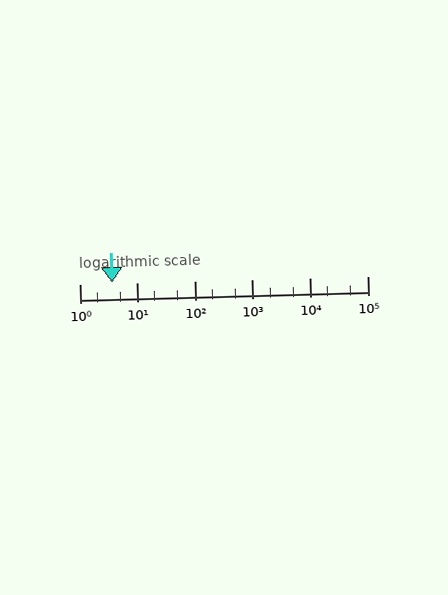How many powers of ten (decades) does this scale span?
The scale spans 5 decades, from 1 to 100000.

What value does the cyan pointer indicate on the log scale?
The pointer indicates approximately 3.6.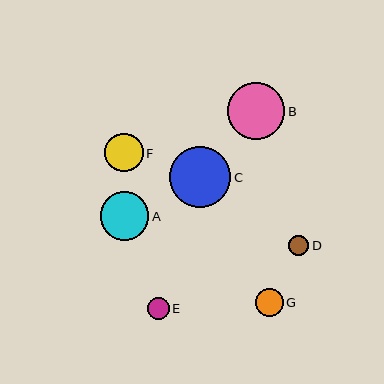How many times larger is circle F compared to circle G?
Circle F is approximately 1.3 times the size of circle G.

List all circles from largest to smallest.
From largest to smallest: C, B, A, F, G, E, D.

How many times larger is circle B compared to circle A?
Circle B is approximately 1.2 times the size of circle A.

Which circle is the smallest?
Circle D is the smallest with a size of approximately 20 pixels.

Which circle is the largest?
Circle C is the largest with a size of approximately 61 pixels.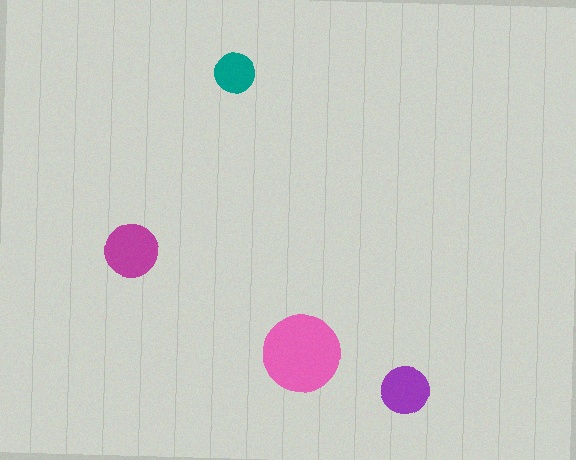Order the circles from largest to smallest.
the pink one, the magenta one, the purple one, the teal one.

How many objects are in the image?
There are 4 objects in the image.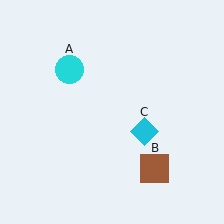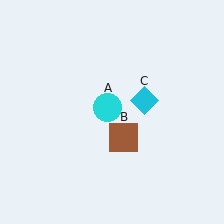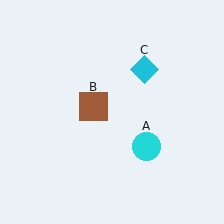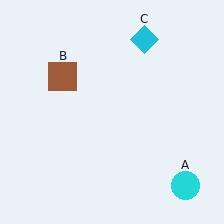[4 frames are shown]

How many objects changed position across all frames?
3 objects changed position: cyan circle (object A), brown square (object B), cyan diamond (object C).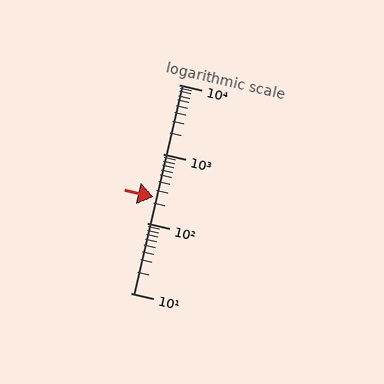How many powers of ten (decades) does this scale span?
The scale spans 3 decades, from 10 to 10000.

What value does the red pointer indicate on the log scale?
The pointer indicates approximately 240.